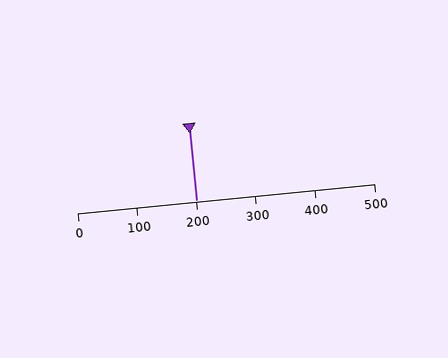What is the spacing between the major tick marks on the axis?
The major ticks are spaced 100 apart.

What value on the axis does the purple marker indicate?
The marker indicates approximately 200.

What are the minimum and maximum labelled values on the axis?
The axis runs from 0 to 500.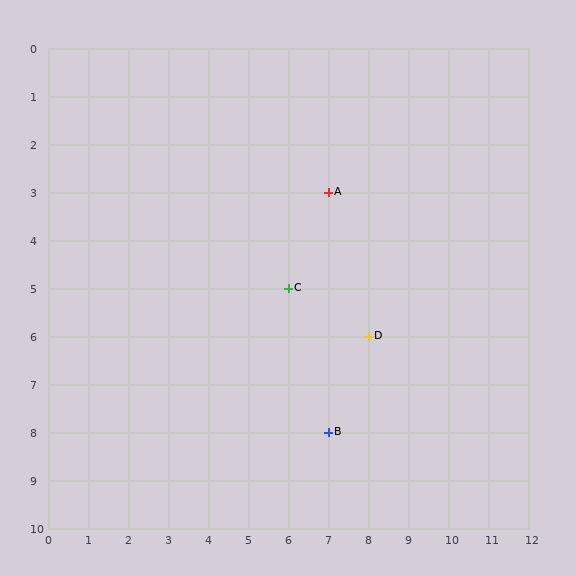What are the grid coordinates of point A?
Point A is at grid coordinates (7, 3).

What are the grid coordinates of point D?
Point D is at grid coordinates (8, 6).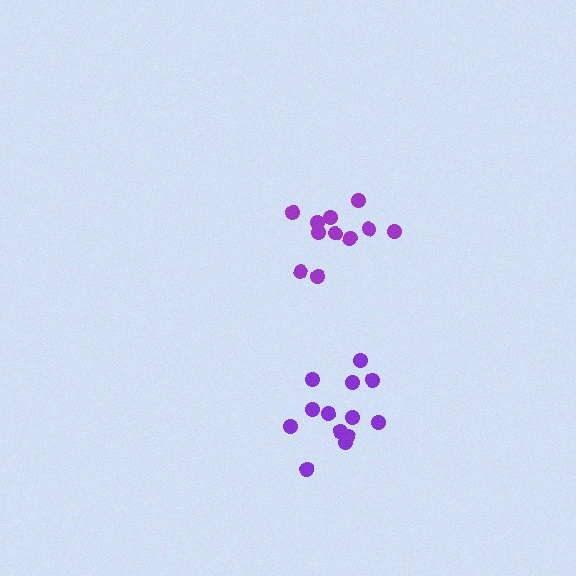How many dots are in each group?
Group 1: 13 dots, Group 2: 11 dots (24 total).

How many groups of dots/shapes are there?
There are 2 groups.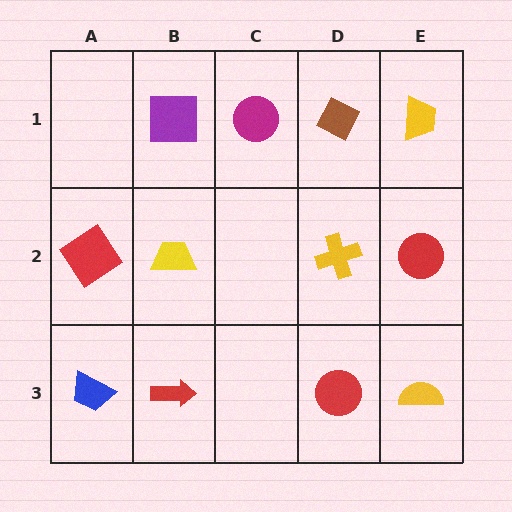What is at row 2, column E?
A red circle.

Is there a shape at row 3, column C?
No, that cell is empty.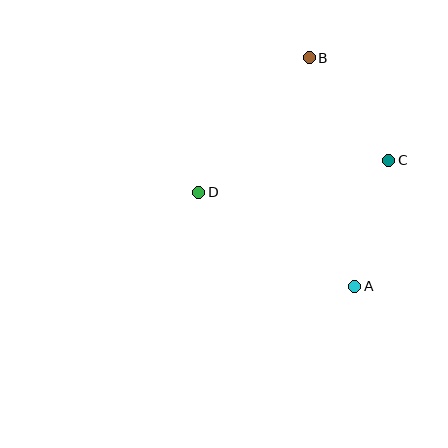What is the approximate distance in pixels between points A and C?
The distance between A and C is approximately 130 pixels.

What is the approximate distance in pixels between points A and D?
The distance between A and D is approximately 182 pixels.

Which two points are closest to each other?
Points B and C are closest to each other.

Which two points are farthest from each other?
Points A and B are farthest from each other.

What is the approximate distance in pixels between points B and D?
The distance between B and D is approximately 174 pixels.